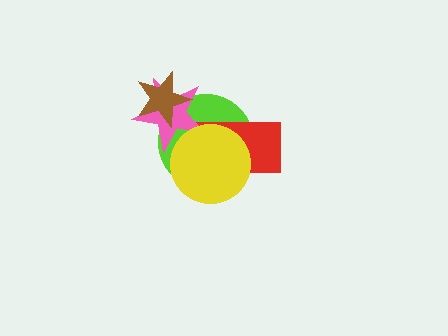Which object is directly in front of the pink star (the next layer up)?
The yellow circle is directly in front of the pink star.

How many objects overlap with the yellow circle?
3 objects overlap with the yellow circle.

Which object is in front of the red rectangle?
The yellow circle is in front of the red rectangle.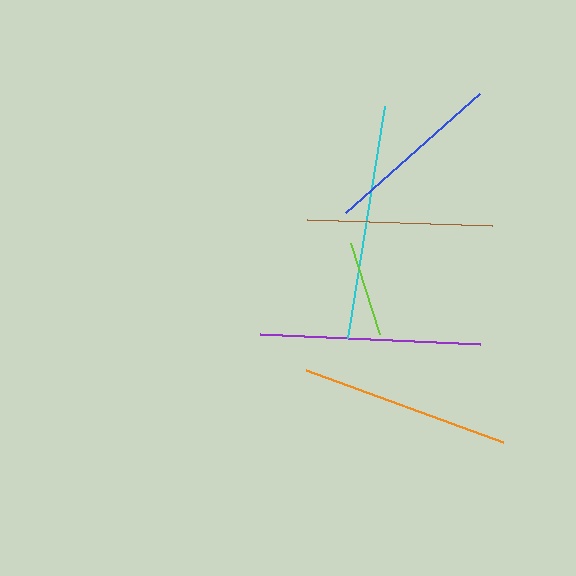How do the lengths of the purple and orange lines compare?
The purple and orange lines are approximately the same length.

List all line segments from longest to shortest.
From longest to shortest: cyan, purple, orange, brown, blue, lime.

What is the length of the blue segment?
The blue segment is approximately 179 pixels long.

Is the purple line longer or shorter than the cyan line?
The cyan line is longer than the purple line.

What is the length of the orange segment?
The orange segment is approximately 210 pixels long.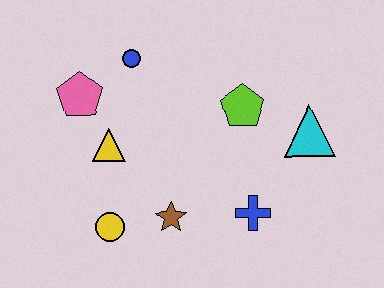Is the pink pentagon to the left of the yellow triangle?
Yes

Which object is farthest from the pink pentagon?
The cyan triangle is farthest from the pink pentagon.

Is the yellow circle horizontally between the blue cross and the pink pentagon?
Yes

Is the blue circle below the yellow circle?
No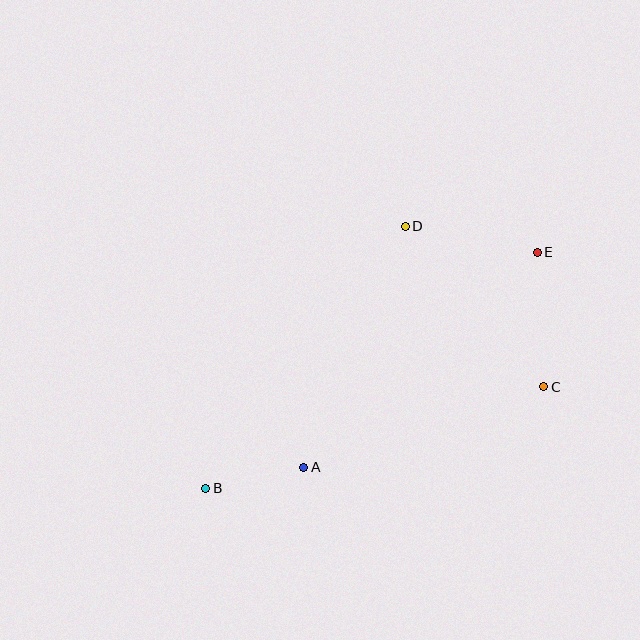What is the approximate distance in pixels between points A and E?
The distance between A and E is approximately 317 pixels.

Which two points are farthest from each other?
Points B and E are farthest from each other.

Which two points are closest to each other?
Points A and B are closest to each other.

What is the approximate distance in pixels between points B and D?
The distance between B and D is approximately 329 pixels.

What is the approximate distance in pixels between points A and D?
The distance between A and D is approximately 261 pixels.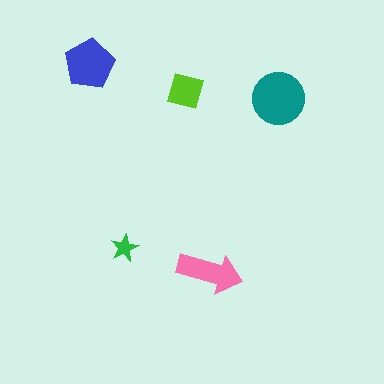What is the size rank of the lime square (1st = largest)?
4th.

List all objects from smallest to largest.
The green star, the lime square, the pink arrow, the blue pentagon, the teal circle.